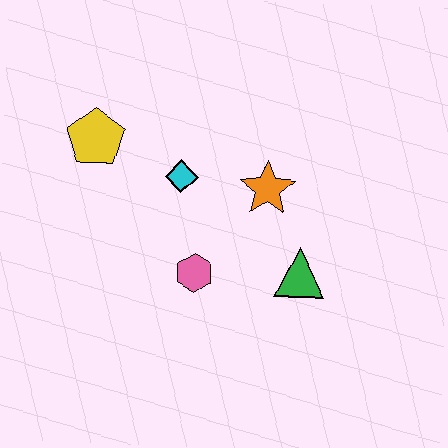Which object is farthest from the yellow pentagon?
The green triangle is farthest from the yellow pentagon.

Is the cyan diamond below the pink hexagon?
No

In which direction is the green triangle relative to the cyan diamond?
The green triangle is to the right of the cyan diamond.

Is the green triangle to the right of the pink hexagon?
Yes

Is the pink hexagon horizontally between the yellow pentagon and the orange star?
Yes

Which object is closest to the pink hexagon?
The cyan diamond is closest to the pink hexagon.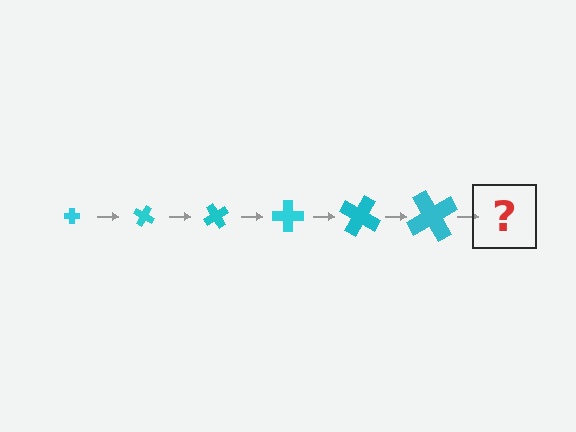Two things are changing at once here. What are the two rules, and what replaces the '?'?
The two rules are that the cross grows larger each step and it rotates 30 degrees each step. The '?' should be a cross, larger than the previous one and rotated 180 degrees from the start.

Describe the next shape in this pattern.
It should be a cross, larger than the previous one and rotated 180 degrees from the start.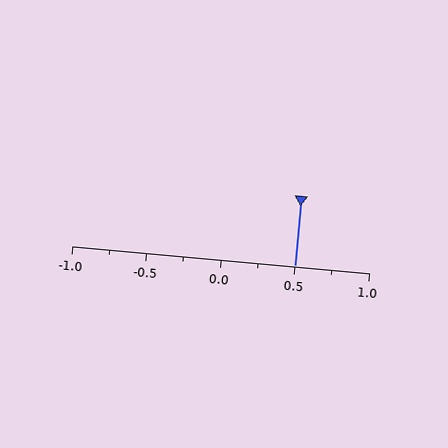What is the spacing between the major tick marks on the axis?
The major ticks are spaced 0.5 apart.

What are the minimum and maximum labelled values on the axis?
The axis runs from -1.0 to 1.0.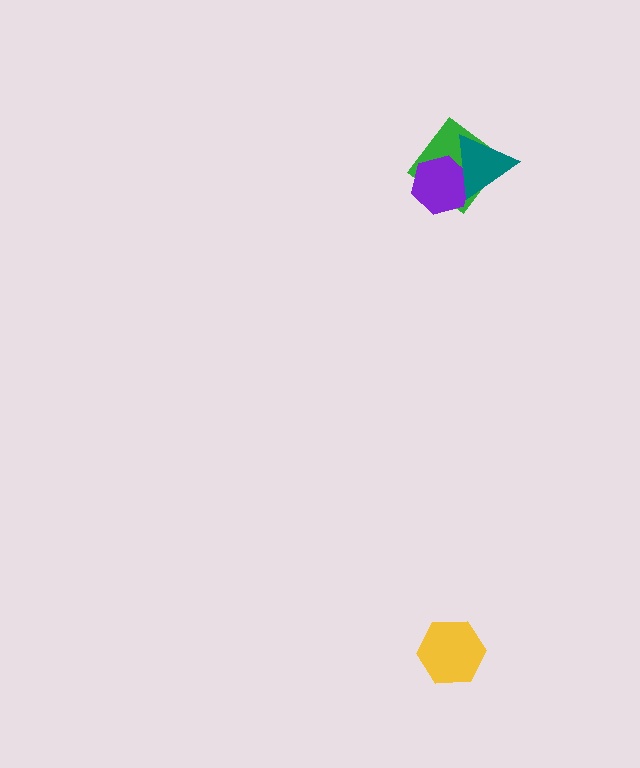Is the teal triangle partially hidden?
No, no other shape covers it.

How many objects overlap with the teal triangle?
2 objects overlap with the teal triangle.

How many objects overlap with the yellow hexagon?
0 objects overlap with the yellow hexagon.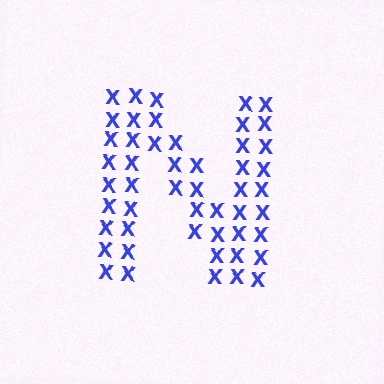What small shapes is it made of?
It is made of small letter X's.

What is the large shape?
The large shape is the letter N.